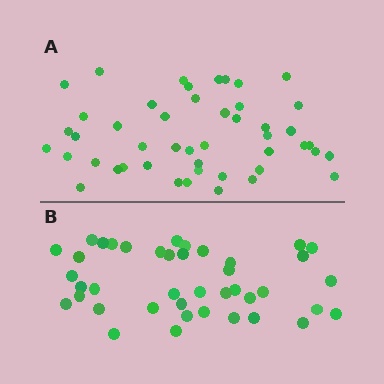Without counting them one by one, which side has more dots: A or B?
Region A (the top region) has more dots.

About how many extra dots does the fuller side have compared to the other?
Region A has about 6 more dots than region B.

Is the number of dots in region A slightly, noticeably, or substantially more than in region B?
Region A has only slightly more — the two regions are fairly close. The ratio is roughly 1.1 to 1.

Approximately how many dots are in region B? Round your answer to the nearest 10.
About 40 dots. (The exact count is 41, which rounds to 40.)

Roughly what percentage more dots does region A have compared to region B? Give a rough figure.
About 15% more.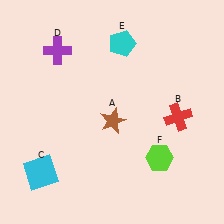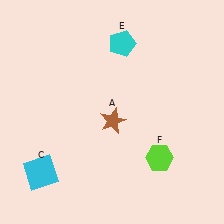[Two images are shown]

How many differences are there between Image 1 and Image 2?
There are 2 differences between the two images.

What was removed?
The purple cross (D), the red cross (B) were removed in Image 2.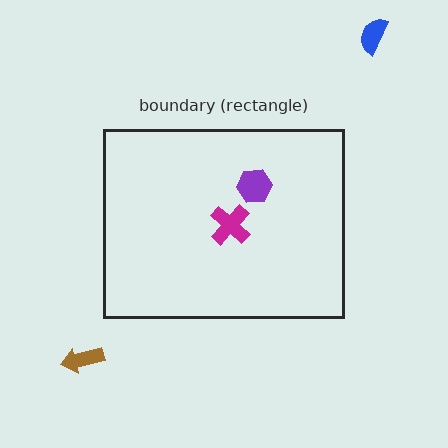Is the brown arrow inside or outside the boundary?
Outside.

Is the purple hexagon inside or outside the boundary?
Inside.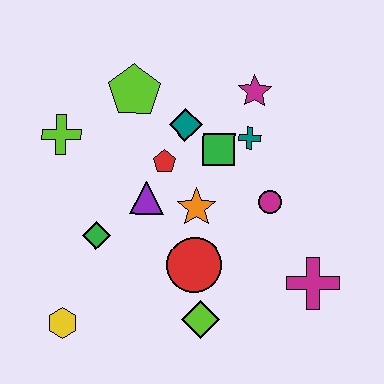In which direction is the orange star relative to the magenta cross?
The orange star is to the left of the magenta cross.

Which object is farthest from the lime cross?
The magenta cross is farthest from the lime cross.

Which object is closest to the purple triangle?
The red pentagon is closest to the purple triangle.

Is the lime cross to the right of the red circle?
No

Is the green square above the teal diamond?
No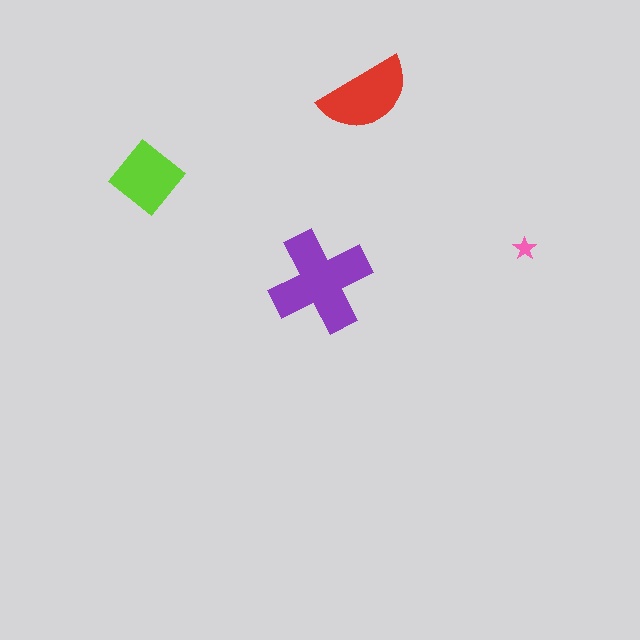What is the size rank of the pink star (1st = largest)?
4th.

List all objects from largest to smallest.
The purple cross, the red semicircle, the lime diamond, the pink star.